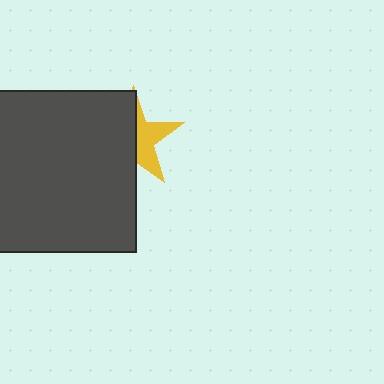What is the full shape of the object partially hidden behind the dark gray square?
The partially hidden object is a yellow star.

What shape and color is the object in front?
The object in front is a dark gray square.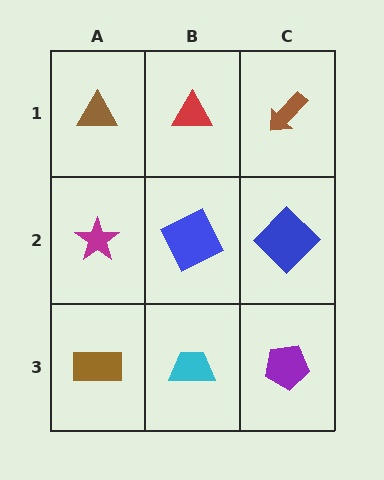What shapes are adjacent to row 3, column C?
A blue diamond (row 2, column C), a cyan trapezoid (row 3, column B).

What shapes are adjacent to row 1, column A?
A magenta star (row 2, column A), a red triangle (row 1, column B).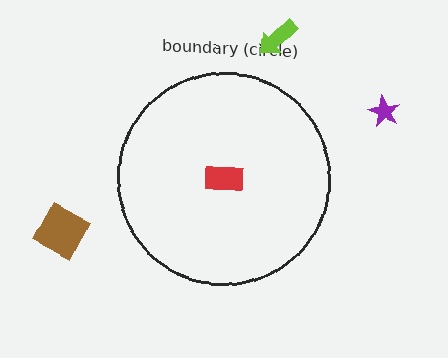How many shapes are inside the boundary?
1 inside, 3 outside.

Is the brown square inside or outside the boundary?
Outside.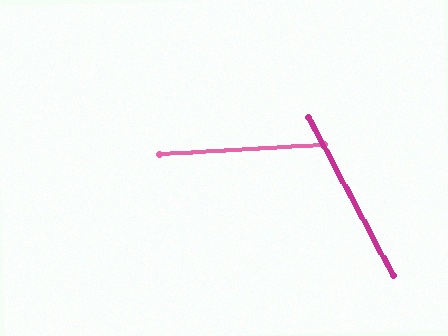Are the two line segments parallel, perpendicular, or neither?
Neither parallel nor perpendicular — they differ by about 65°.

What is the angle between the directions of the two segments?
Approximately 65 degrees.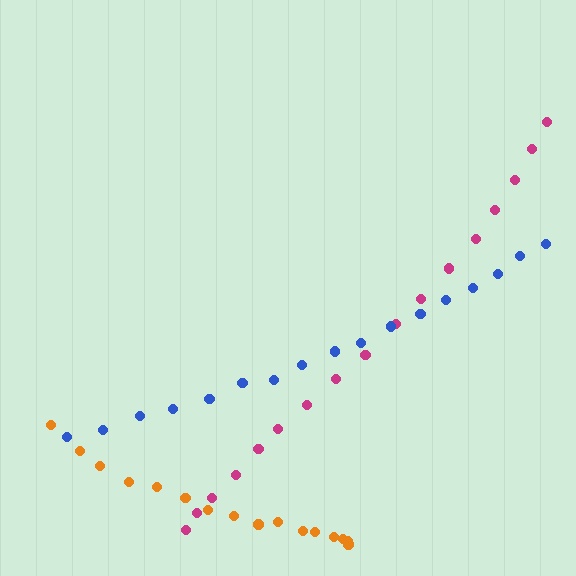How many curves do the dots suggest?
There are 3 distinct paths.